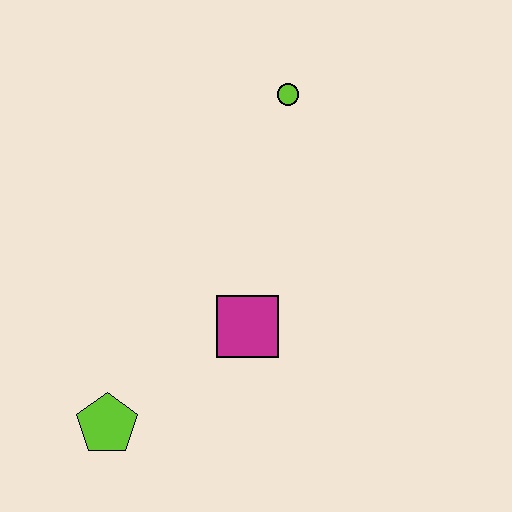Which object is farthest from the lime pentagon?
The lime circle is farthest from the lime pentagon.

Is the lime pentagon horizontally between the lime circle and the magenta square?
No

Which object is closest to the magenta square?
The lime pentagon is closest to the magenta square.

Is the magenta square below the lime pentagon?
No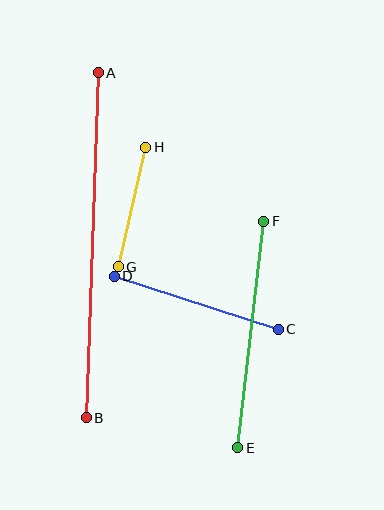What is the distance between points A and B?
The distance is approximately 345 pixels.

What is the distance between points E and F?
The distance is approximately 228 pixels.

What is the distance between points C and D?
The distance is approximately 173 pixels.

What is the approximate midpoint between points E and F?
The midpoint is at approximately (251, 335) pixels.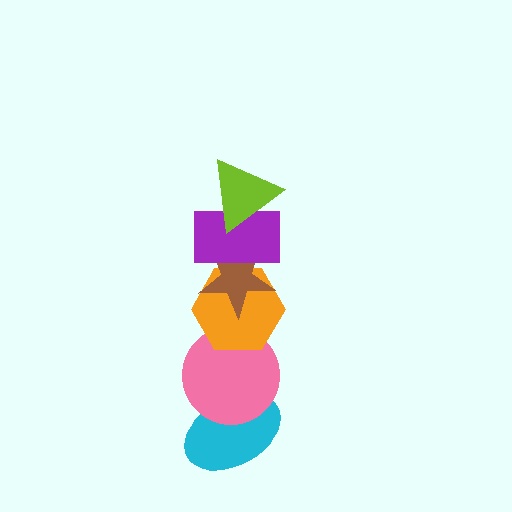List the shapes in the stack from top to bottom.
From top to bottom: the lime triangle, the purple rectangle, the brown star, the orange hexagon, the pink circle, the cyan ellipse.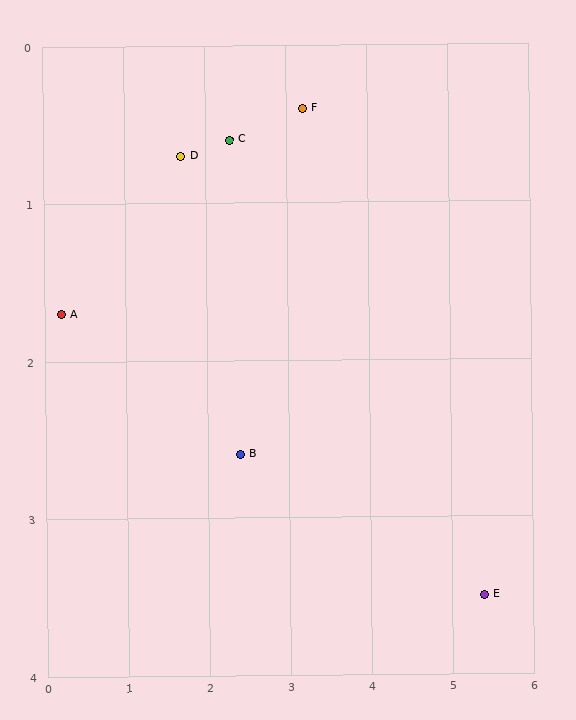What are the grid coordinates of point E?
Point E is at approximately (5.4, 3.5).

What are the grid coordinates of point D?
Point D is at approximately (1.7, 0.7).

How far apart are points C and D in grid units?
Points C and D are about 0.6 grid units apart.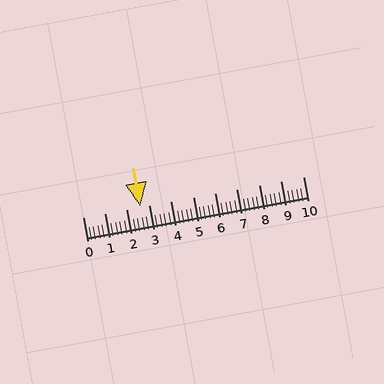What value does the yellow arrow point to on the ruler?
The yellow arrow points to approximately 2.6.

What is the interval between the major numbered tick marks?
The major tick marks are spaced 1 units apart.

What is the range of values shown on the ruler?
The ruler shows values from 0 to 10.